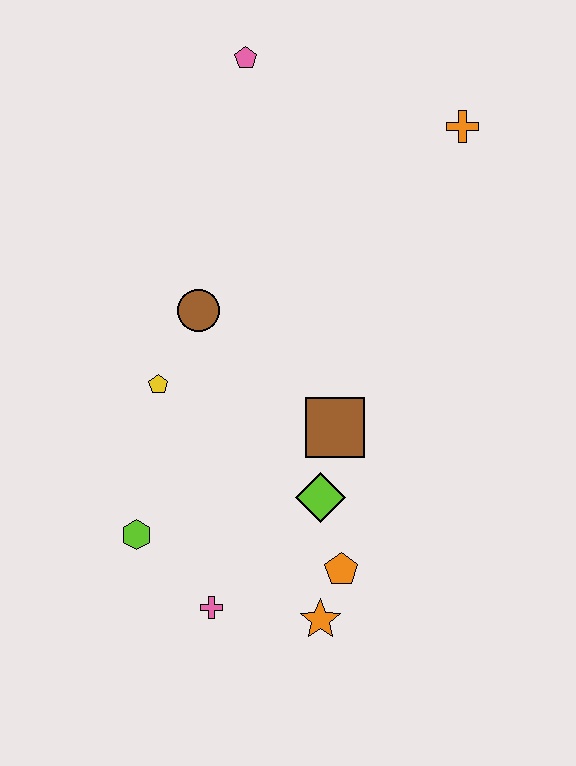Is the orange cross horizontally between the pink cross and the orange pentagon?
No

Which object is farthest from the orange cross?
The pink cross is farthest from the orange cross.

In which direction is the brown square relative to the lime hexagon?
The brown square is to the right of the lime hexagon.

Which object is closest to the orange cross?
The pink pentagon is closest to the orange cross.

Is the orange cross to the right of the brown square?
Yes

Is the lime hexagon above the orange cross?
No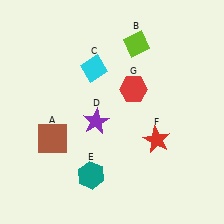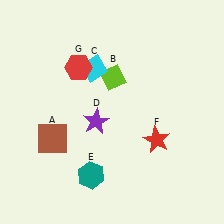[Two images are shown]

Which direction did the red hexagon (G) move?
The red hexagon (G) moved left.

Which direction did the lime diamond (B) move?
The lime diamond (B) moved down.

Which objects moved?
The objects that moved are: the lime diamond (B), the red hexagon (G).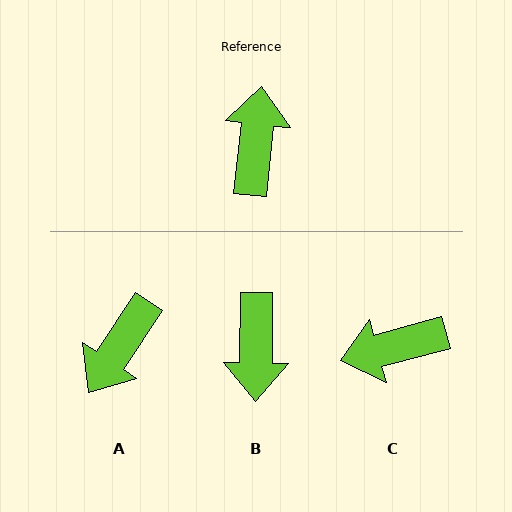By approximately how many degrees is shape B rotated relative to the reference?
Approximately 174 degrees clockwise.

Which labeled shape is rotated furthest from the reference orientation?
B, about 174 degrees away.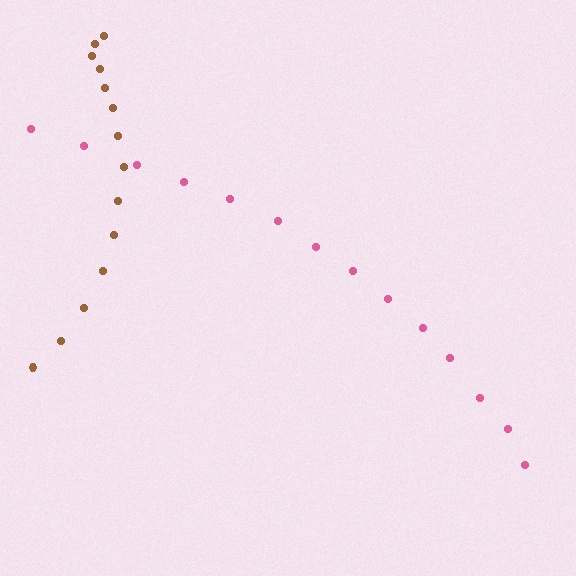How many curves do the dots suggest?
There are 2 distinct paths.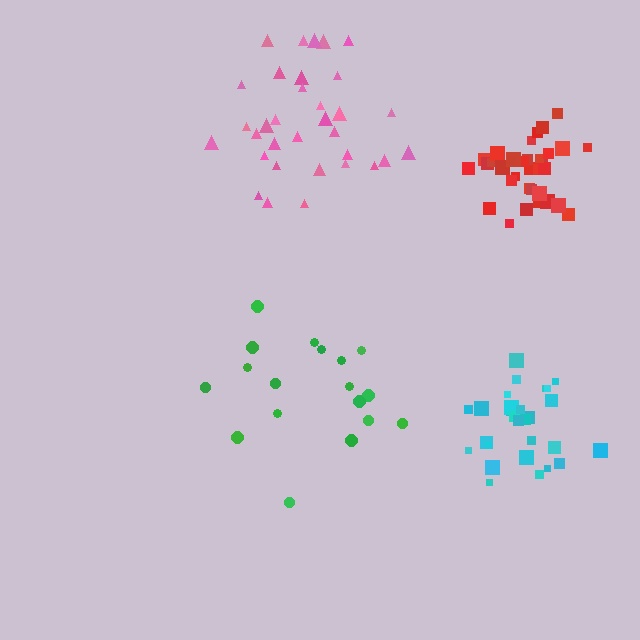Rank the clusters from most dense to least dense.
red, cyan, pink, green.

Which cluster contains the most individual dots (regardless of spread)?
Red (34).